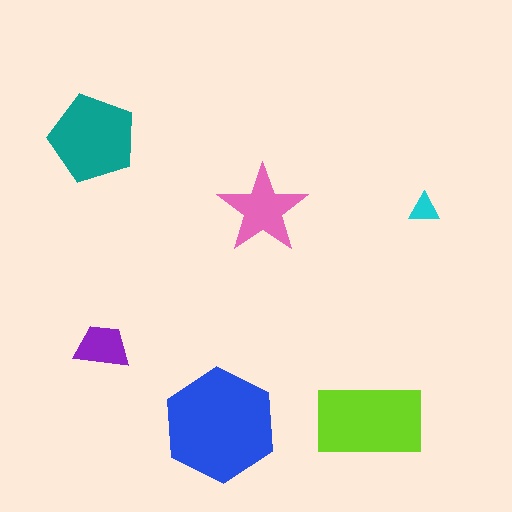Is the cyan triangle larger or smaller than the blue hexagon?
Smaller.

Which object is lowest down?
The blue hexagon is bottommost.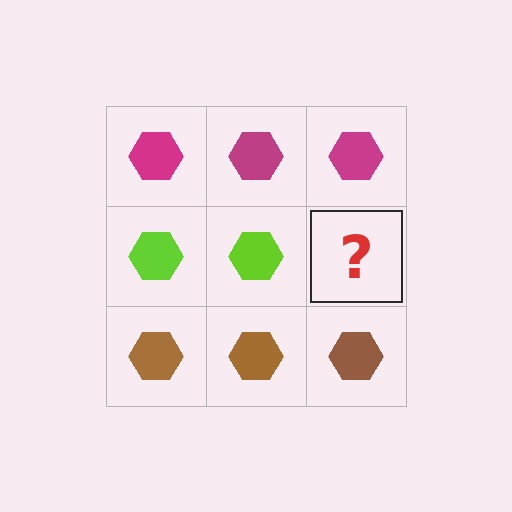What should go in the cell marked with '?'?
The missing cell should contain a lime hexagon.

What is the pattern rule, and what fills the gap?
The rule is that each row has a consistent color. The gap should be filled with a lime hexagon.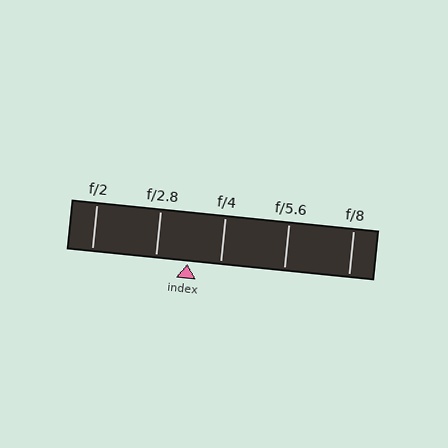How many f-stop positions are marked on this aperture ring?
There are 5 f-stop positions marked.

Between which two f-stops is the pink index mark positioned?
The index mark is between f/2.8 and f/4.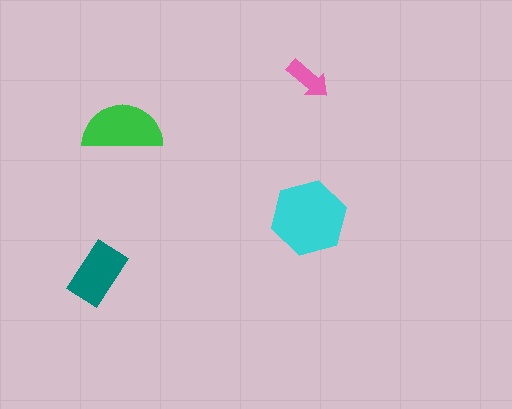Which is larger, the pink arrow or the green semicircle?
The green semicircle.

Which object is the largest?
The cyan hexagon.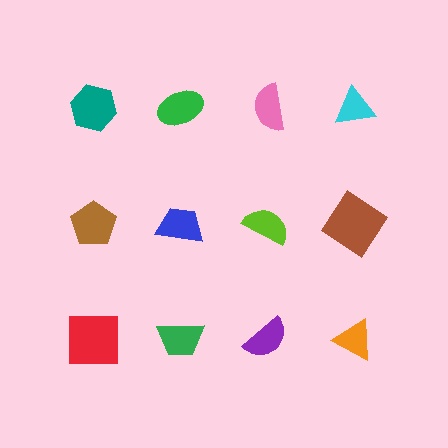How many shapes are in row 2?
4 shapes.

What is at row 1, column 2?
A green ellipse.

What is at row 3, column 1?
A red square.